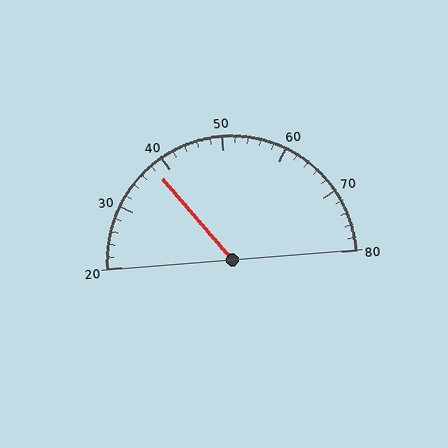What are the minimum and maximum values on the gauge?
The gauge ranges from 20 to 80.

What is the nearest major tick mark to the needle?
The nearest major tick mark is 40.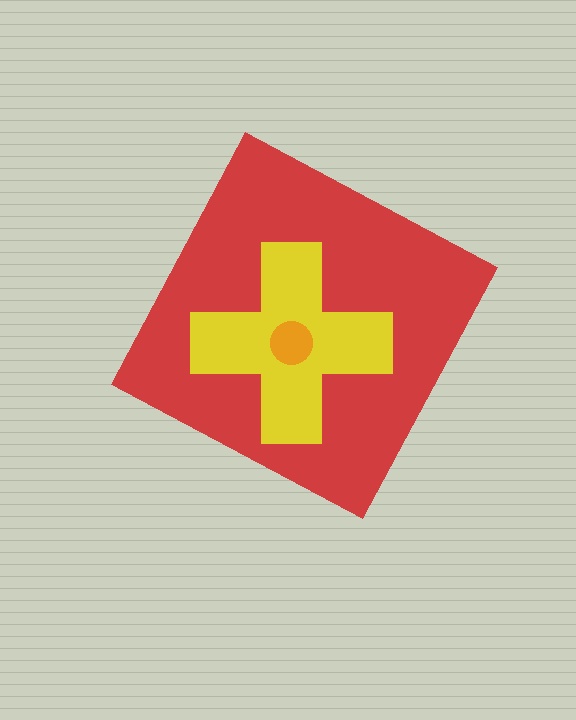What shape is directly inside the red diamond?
The yellow cross.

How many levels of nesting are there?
3.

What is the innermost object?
The orange circle.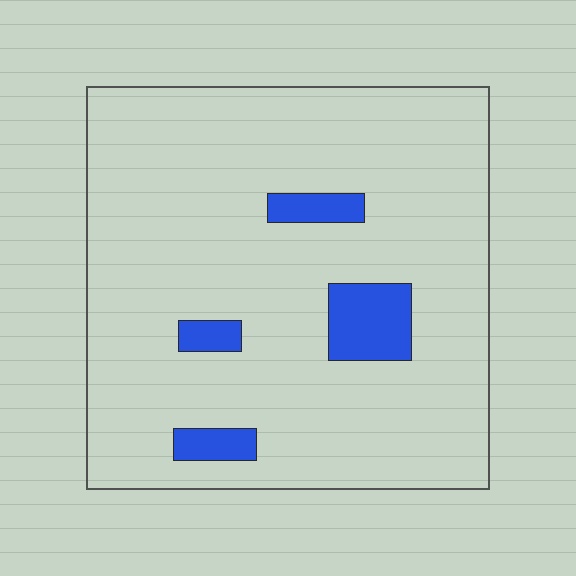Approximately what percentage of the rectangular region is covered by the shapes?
Approximately 10%.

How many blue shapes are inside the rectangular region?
4.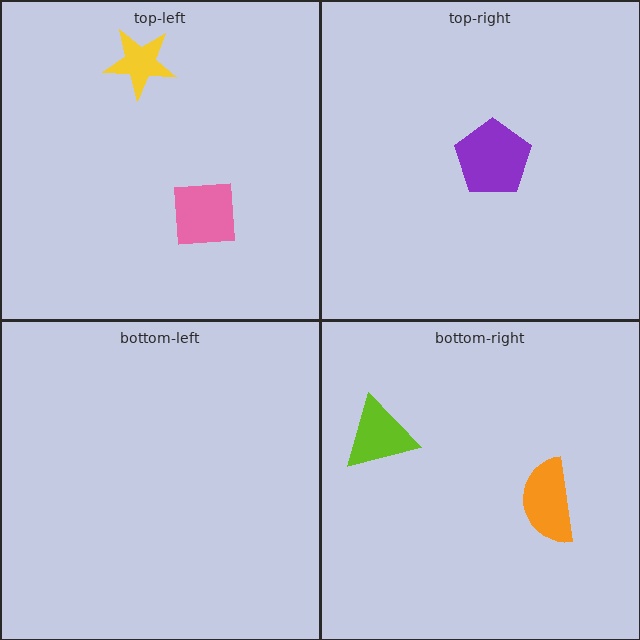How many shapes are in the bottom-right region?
2.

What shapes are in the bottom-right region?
The lime triangle, the orange semicircle.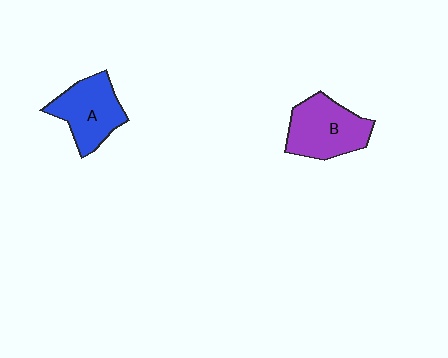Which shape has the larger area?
Shape B (purple).